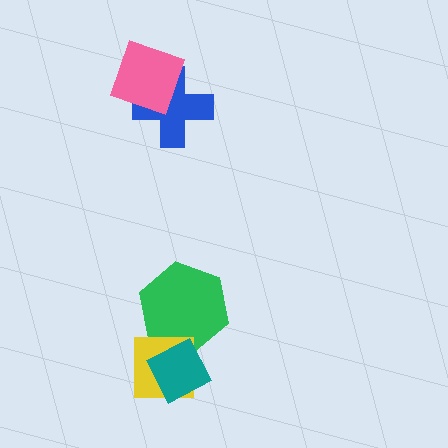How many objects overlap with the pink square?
1 object overlaps with the pink square.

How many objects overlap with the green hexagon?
2 objects overlap with the green hexagon.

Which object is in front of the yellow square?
The teal diamond is in front of the yellow square.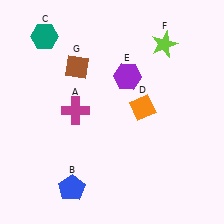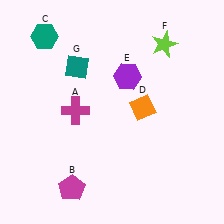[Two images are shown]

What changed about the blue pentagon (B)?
In Image 1, B is blue. In Image 2, it changed to magenta.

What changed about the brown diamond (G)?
In Image 1, G is brown. In Image 2, it changed to teal.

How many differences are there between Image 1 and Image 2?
There are 2 differences between the two images.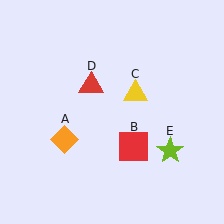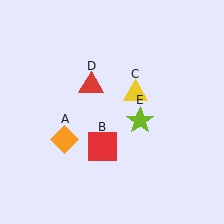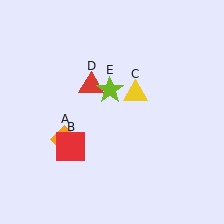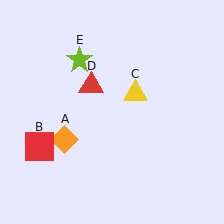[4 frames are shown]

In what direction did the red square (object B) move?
The red square (object B) moved left.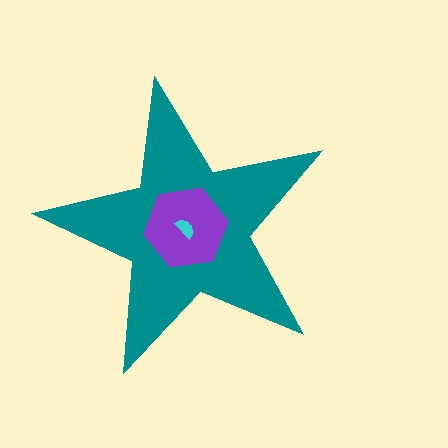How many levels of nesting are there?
3.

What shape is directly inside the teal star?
The purple hexagon.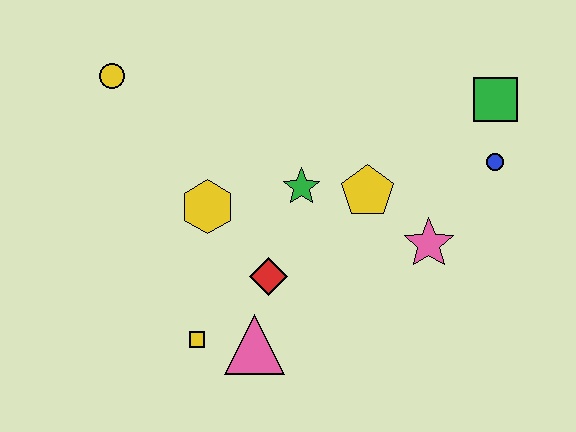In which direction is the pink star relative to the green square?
The pink star is below the green square.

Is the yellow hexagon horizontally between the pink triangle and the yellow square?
Yes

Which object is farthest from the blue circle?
The yellow circle is farthest from the blue circle.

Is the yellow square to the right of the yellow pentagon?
No